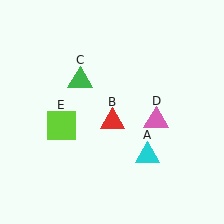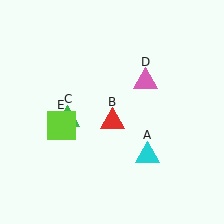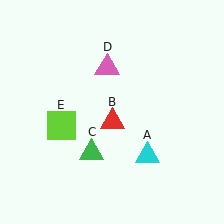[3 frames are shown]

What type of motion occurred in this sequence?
The green triangle (object C), pink triangle (object D) rotated counterclockwise around the center of the scene.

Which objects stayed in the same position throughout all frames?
Cyan triangle (object A) and red triangle (object B) and lime square (object E) remained stationary.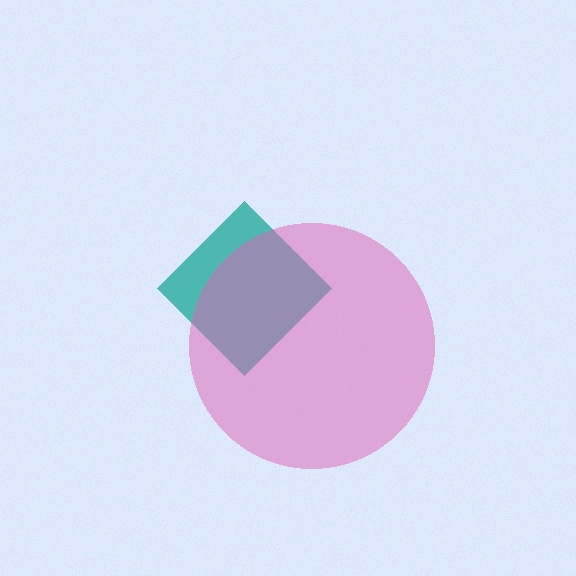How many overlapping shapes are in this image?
There are 2 overlapping shapes in the image.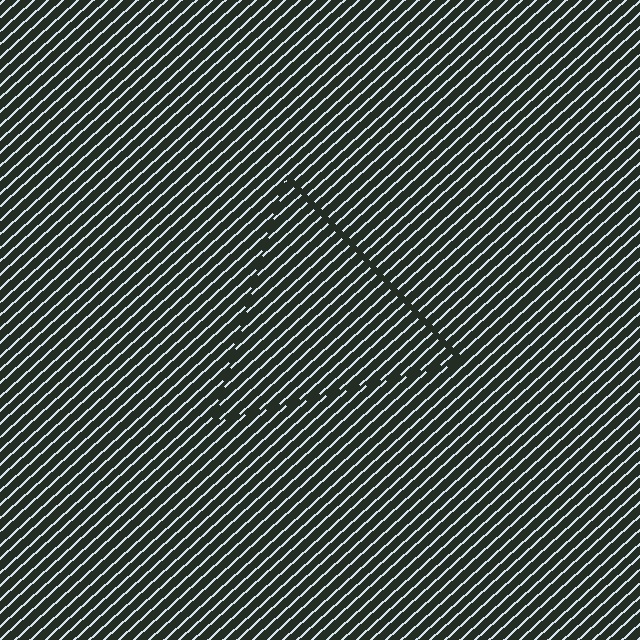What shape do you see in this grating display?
An illusory triangle. The interior of the shape contains the same grating, shifted by half a period — the contour is defined by the phase discontinuity where line-ends from the inner and outer gratings abut.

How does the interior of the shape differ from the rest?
The interior of the shape contains the same grating, shifted by half a period — the contour is defined by the phase discontinuity where line-ends from the inner and outer gratings abut.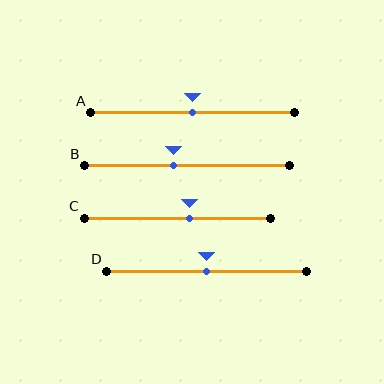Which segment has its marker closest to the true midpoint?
Segment A has its marker closest to the true midpoint.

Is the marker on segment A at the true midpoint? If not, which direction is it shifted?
Yes, the marker on segment A is at the true midpoint.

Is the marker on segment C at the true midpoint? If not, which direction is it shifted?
No, the marker on segment C is shifted to the right by about 6% of the segment length.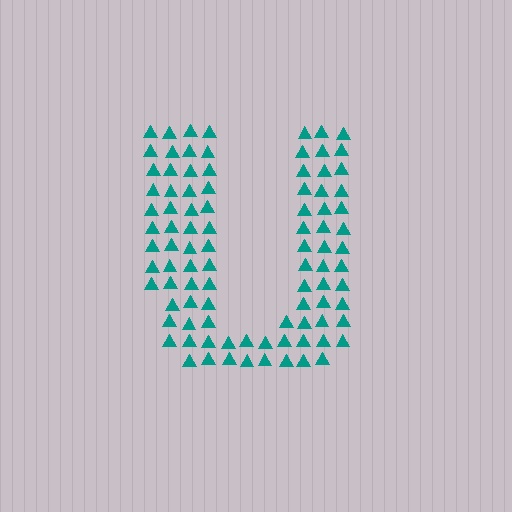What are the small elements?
The small elements are triangles.